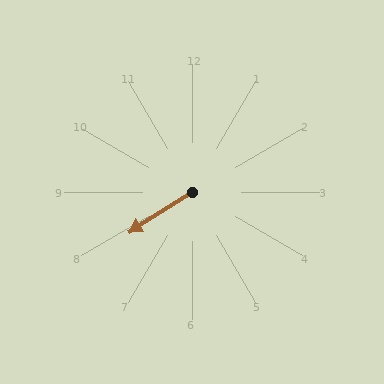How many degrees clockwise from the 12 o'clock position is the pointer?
Approximately 238 degrees.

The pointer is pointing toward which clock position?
Roughly 8 o'clock.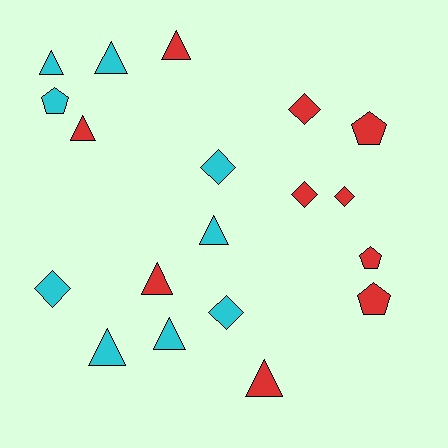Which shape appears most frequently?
Triangle, with 9 objects.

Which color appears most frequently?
Red, with 10 objects.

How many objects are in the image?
There are 19 objects.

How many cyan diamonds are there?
There are 3 cyan diamonds.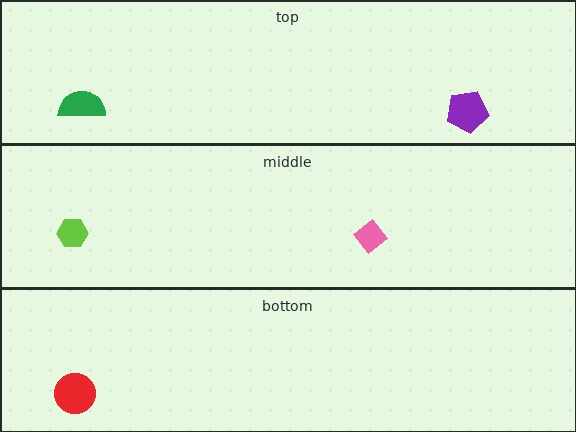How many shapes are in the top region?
2.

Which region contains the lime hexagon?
The middle region.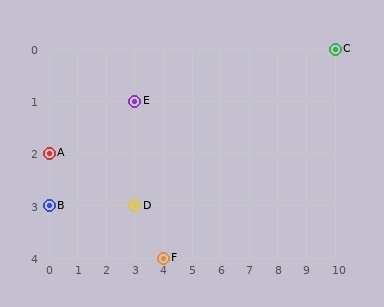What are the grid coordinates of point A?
Point A is at grid coordinates (0, 2).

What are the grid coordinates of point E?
Point E is at grid coordinates (3, 1).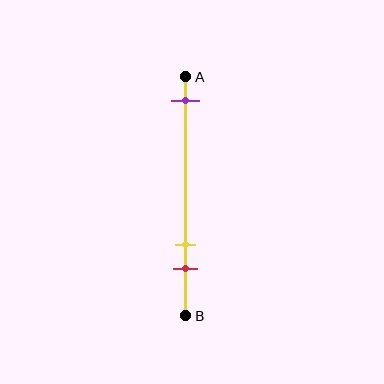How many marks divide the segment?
There are 3 marks dividing the segment.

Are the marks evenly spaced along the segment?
No, the marks are not evenly spaced.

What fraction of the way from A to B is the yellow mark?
The yellow mark is approximately 70% (0.7) of the way from A to B.